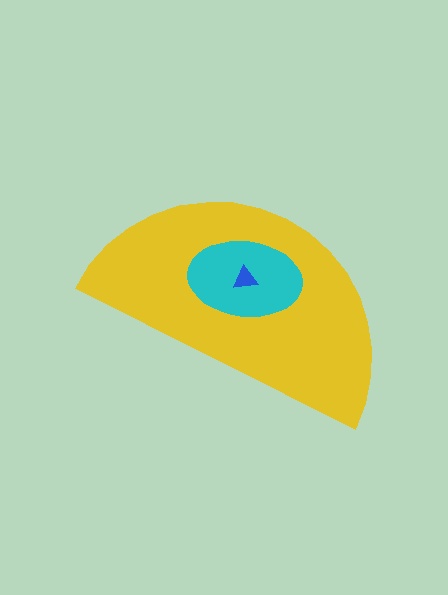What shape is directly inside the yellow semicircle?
The cyan ellipse.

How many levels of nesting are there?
3.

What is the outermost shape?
The yellow semicircle.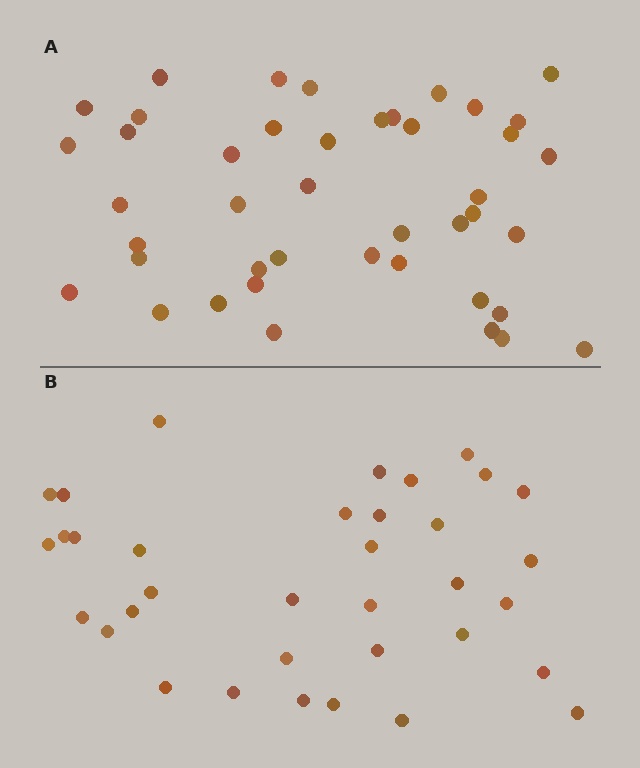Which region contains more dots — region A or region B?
Region A (the top region) has more dots.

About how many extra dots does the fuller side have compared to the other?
Region A has roughly 8 or so more dots than region B.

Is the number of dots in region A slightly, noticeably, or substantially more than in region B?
Region A has only slightly more — the two regions are fairly close. The ratio is roughly 1.2 to 1.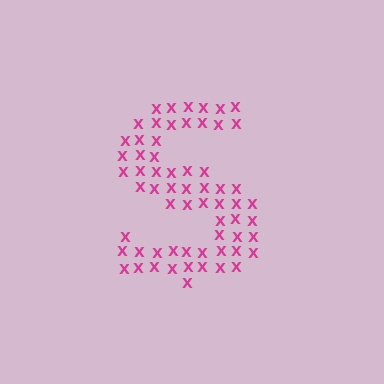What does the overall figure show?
The overall figure shows the letter S.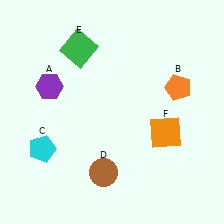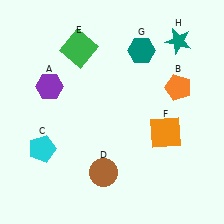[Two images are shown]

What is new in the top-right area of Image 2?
A teal hexagon (G) was added in the top-right area of Image 2.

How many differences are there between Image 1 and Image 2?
There are 2 differences between the two images.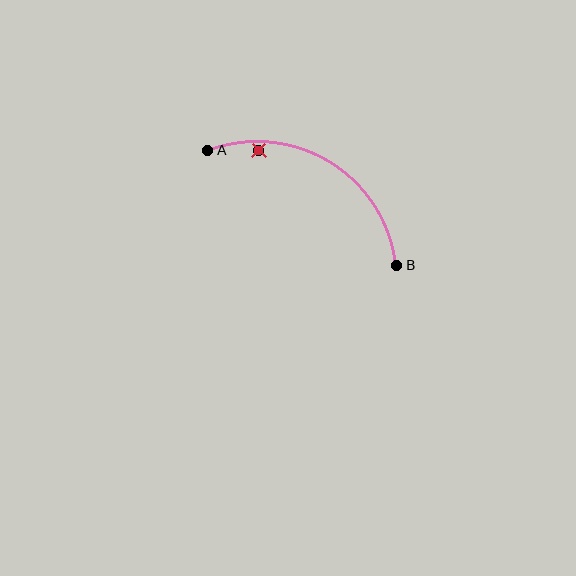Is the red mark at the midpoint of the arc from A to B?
No — the red mark does not lie on the arc at all. It sits slightly inside the curve.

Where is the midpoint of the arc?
The arc midpoint is the point on the curve farthest from the straight line joining A and B. It sits above that line.